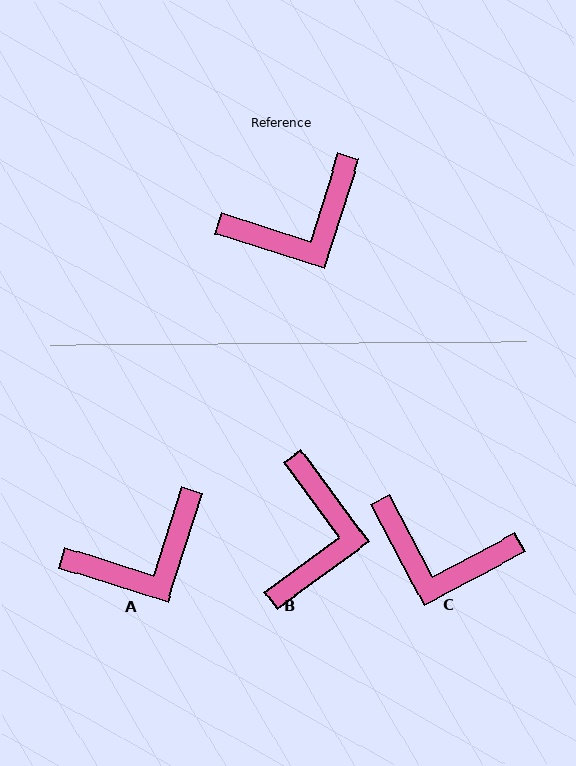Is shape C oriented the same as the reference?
No, it is off by about 44 degrees.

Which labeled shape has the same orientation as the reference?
A.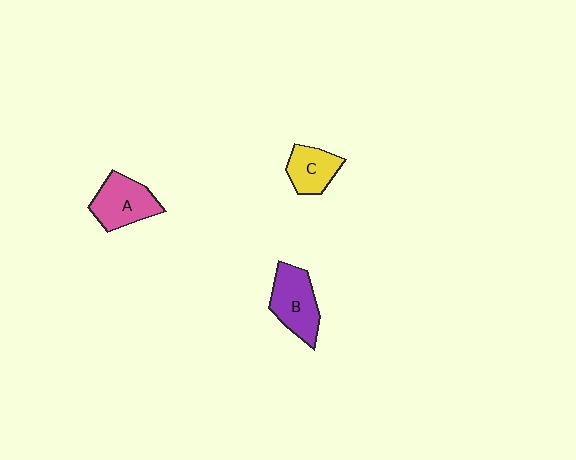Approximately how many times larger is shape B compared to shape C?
Approximately 1.4 times.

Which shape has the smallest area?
Shape C (yellow).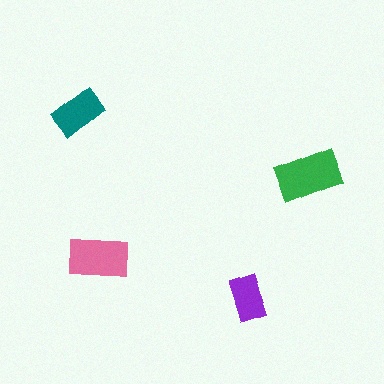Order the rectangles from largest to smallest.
the green one, the pink one, the teal one, the purple one.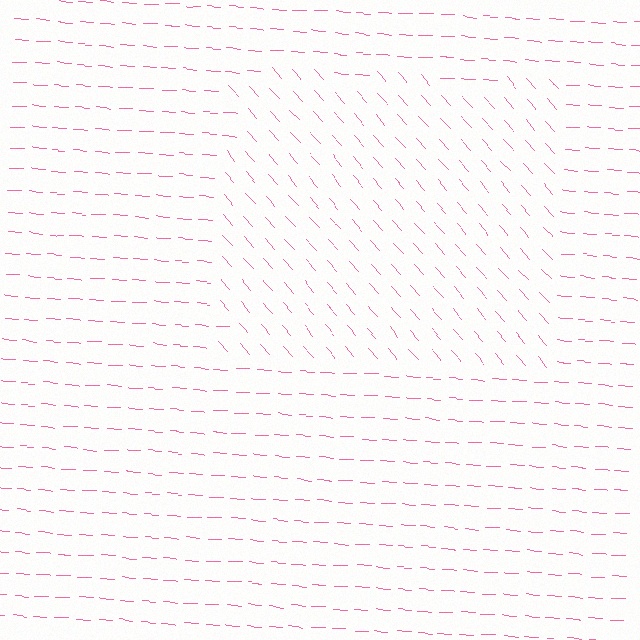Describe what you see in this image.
The image is filled with small pink line segments. A rectangle region in the image has lines oriented differently from the surrounding lines, creating a visible texture boundary.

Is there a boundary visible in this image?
Yes, there is a texture boundary formed by a change in line orientation.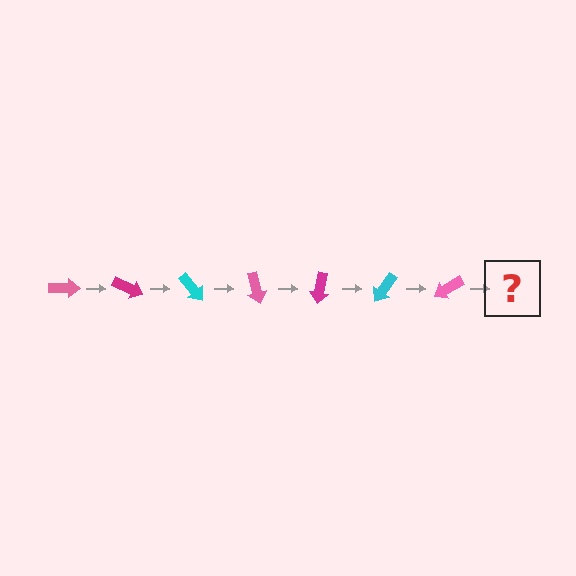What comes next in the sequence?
The next element should be a magenta arrow, rotated 175 degrees from the start.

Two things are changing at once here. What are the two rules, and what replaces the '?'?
The two rules are that it rotates 25 degrees each step and the color cycles through pink, magenta, and cyan. The '?' should be a magenta arrow, rotated 175 degrees from the start.